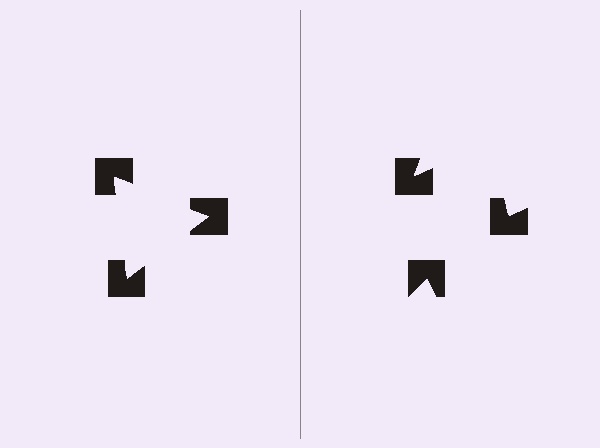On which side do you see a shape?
An illusory triangle appears on the left side. On the right side the wedge cuts are rotated, so no coherent shape forms.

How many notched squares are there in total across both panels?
6 — 3 on each side.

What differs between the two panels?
The notched squares are positioned identically on both sides; only the wedge orientations differ. On the left they align to a triangle; on the right they are misaligned.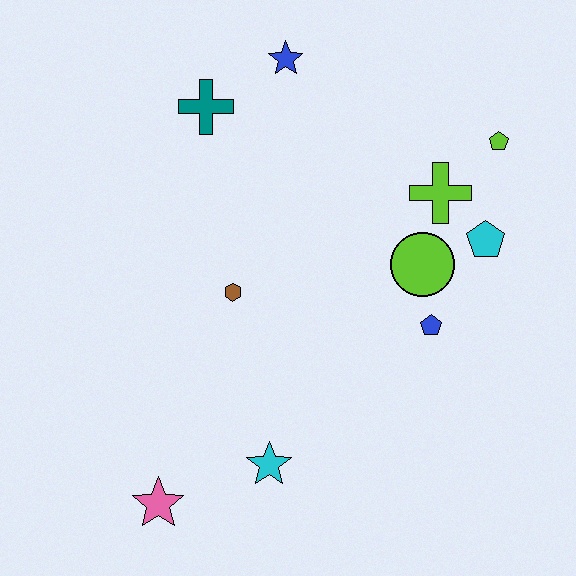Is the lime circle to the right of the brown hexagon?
Yes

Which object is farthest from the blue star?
The pink star is farthest from the blue star.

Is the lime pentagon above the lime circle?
Yes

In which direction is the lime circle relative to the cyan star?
The lime circle is above the cyan star.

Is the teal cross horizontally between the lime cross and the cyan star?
No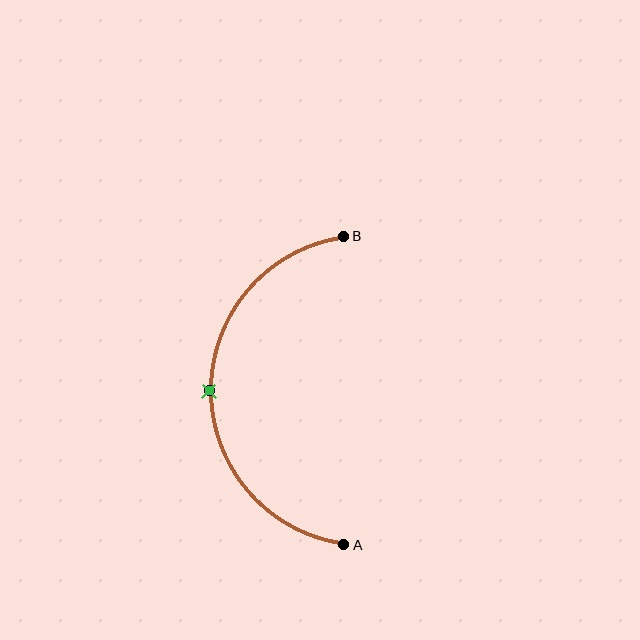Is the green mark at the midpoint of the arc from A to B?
Yes. The green mark lies on the arc at equal arc-length from both A and B — it is the arc midpoint.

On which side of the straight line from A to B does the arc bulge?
The arc bulges to the left of the straight line connecting A and B.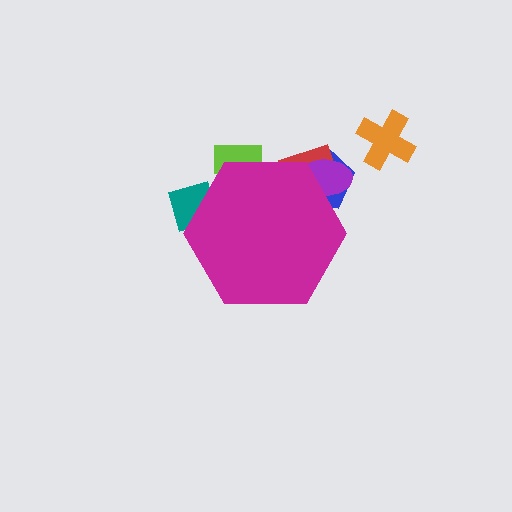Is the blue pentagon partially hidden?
Yes, the blue pentagon is partially hidden behind the magenta hexagon.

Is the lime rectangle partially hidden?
Yes, the lime rectangle is partially hidden behind the magenta hexagon.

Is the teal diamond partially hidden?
Yes, the teal diamond is partially hidden behind the magenta hexagon.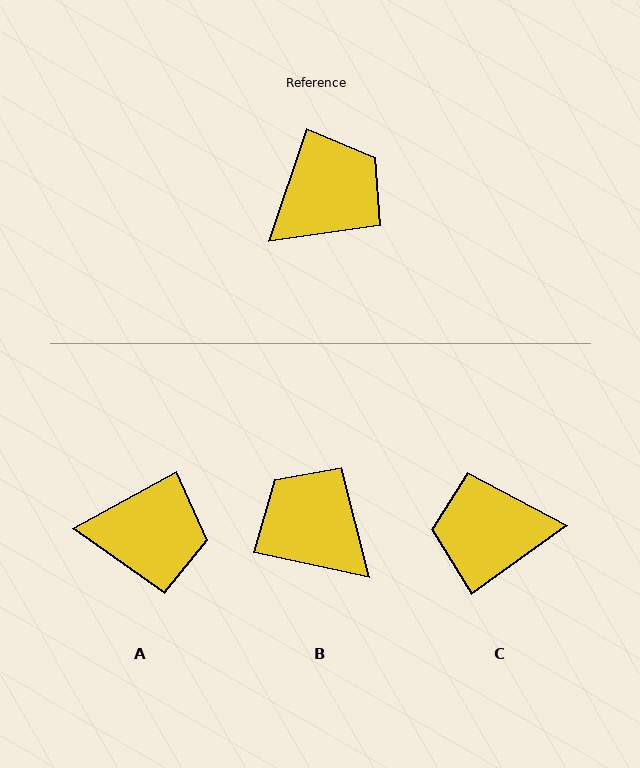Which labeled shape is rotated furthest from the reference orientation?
C, about 144 degrees away.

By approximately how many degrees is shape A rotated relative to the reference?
Approximately 43 degrees clockwise.